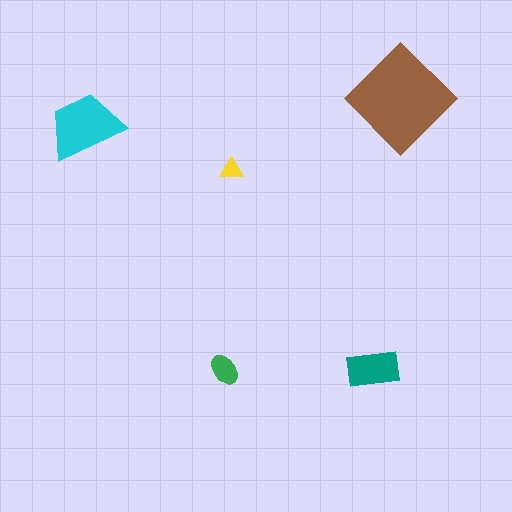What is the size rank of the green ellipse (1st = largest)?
4th.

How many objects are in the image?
There are 5 objects in the image.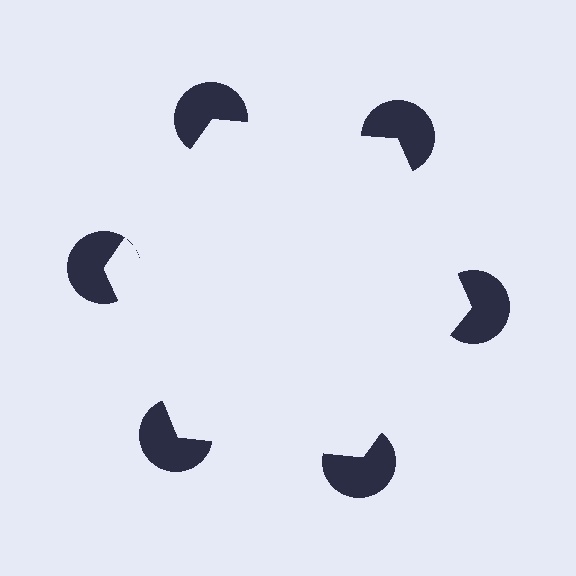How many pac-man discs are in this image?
There are 6 — one at each vertex of the illusory hexagon.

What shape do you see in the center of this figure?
An illusory hexagon — its edges are inferred from the aligned wedge cuts in the pac-man discs, not physically drawn.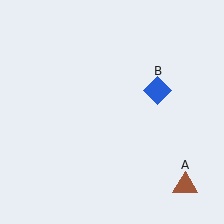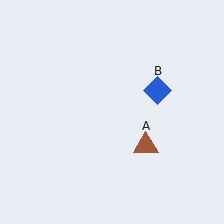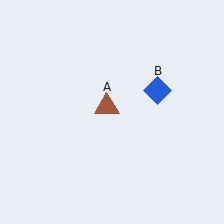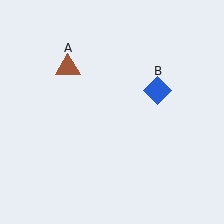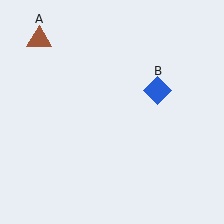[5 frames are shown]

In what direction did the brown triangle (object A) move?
The brown triangle (object A) moved up and to the left.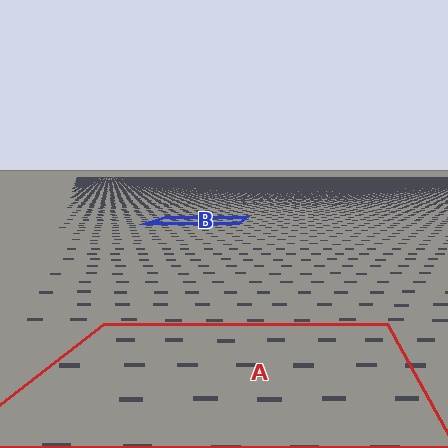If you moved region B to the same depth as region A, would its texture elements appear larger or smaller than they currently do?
They would appear larger. At a closer depth, the same texture elements are projected at a bigger on-screen size.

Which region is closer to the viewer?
Region A is closer. The texture elements there are larger and more spread out.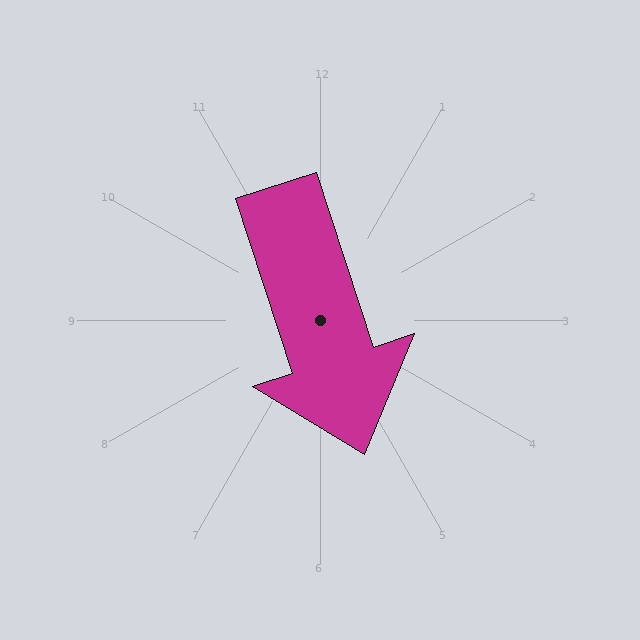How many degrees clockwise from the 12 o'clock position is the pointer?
Approximately 162 degrees.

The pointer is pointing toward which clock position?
Roughly 5 o'clock.